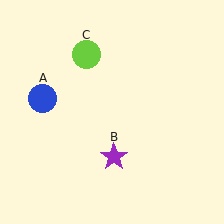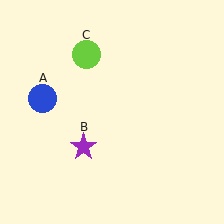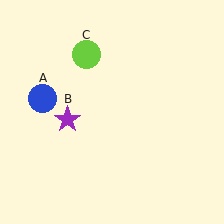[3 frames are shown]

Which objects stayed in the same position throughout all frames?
Blue circle (object A) and lime circle (object C) remained stationary.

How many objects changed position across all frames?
1 object changed position: purple star (object B).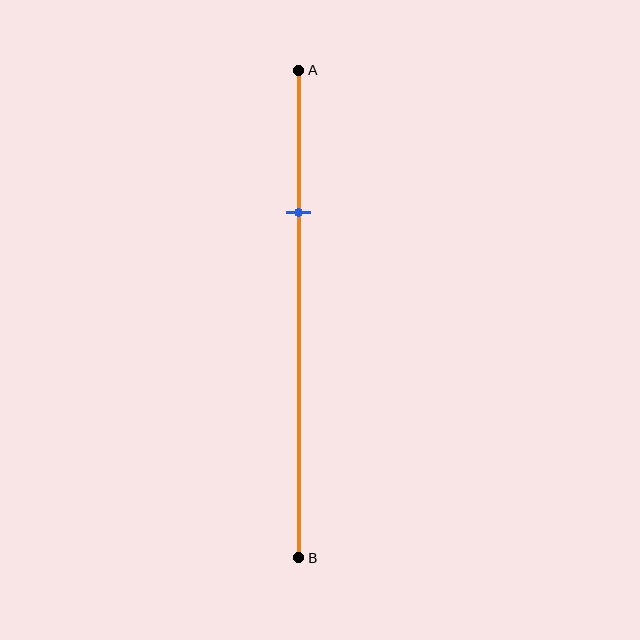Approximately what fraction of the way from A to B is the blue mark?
The blue mark is approximately 30% of the way from A to B.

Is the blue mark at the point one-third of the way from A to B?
No, the mark is at about 30% from A, not at the 33% one-third point.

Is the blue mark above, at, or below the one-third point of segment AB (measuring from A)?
The blue mark is above the one-third point of segment AB.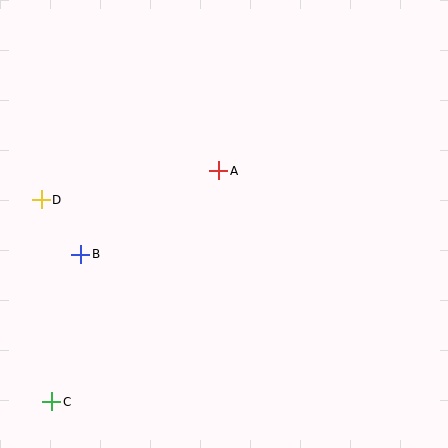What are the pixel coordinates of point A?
Point A is at (219, 171).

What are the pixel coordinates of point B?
Point B is at (81, 254).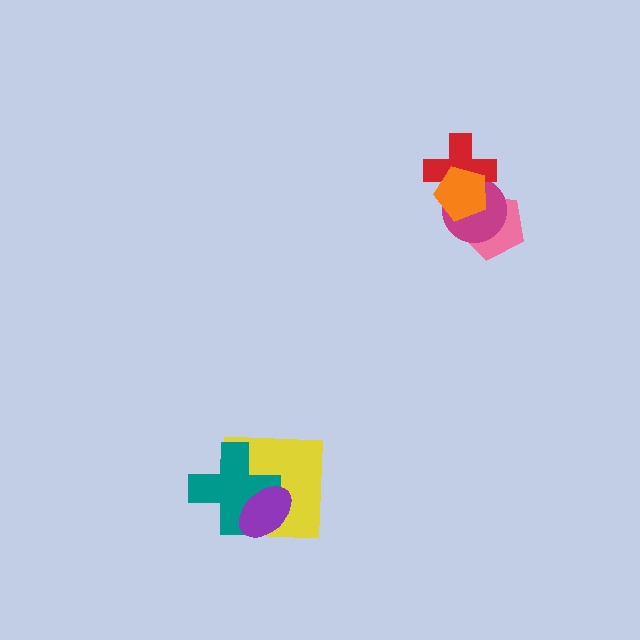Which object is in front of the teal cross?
The purple ellipse is in front of the teal cross.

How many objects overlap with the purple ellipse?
2 objects overlap with the purple ellipse.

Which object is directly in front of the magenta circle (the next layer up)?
The red cross is directly in front of the magenta circle.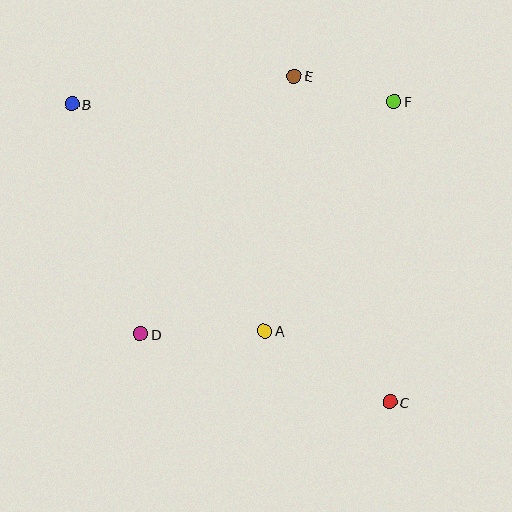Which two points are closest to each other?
Points E and F are closest to each other.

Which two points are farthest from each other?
Points B and C are farthest from each other.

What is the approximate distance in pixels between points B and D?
The distance between B and D is approximately 240 pixels.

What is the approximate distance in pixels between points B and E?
The distance between B and E is approximately 224 pixels.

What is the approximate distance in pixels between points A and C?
The distance between A and C is approximately 144 pixels.